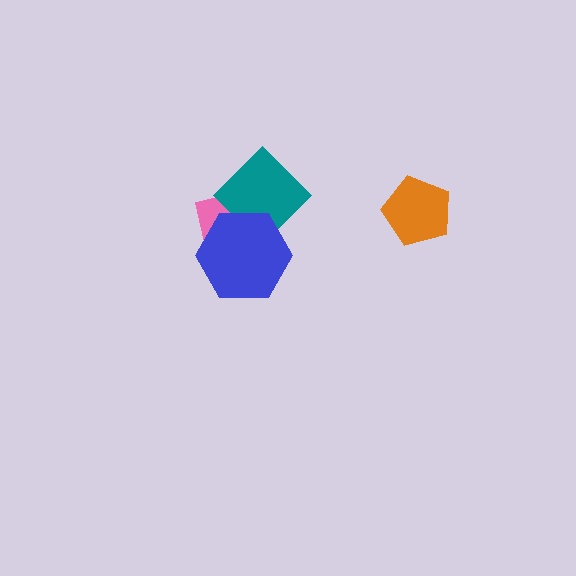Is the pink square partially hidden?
Yes, it is partially covered by another shape.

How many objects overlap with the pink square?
2 objects overlap with the pink square.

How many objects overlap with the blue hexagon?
2 objects overlap with the blue hexagon.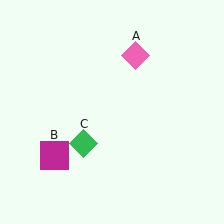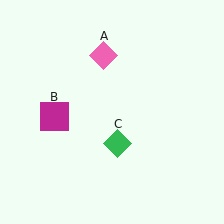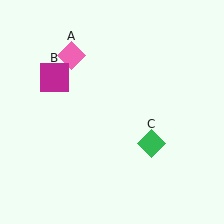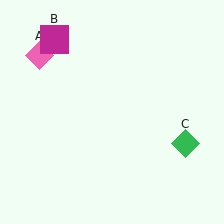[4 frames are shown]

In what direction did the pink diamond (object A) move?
The pink diamond (object A) moved left.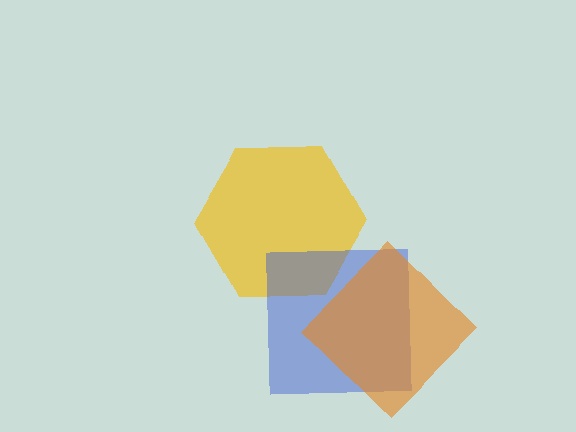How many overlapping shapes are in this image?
There are 3 overlapping shapes in the image.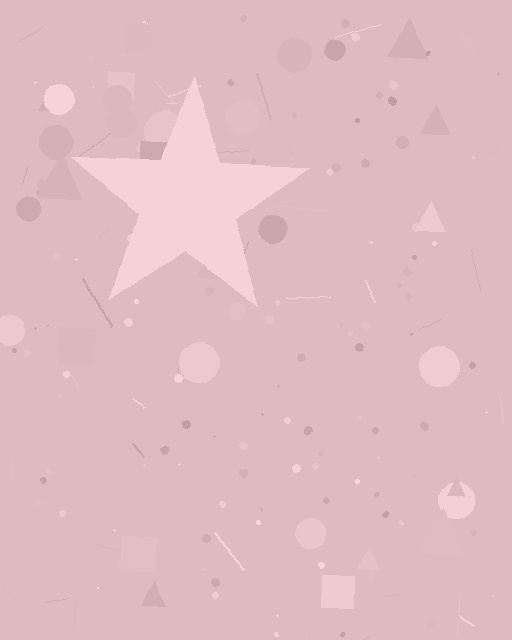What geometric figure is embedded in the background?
A star is embedded in the background.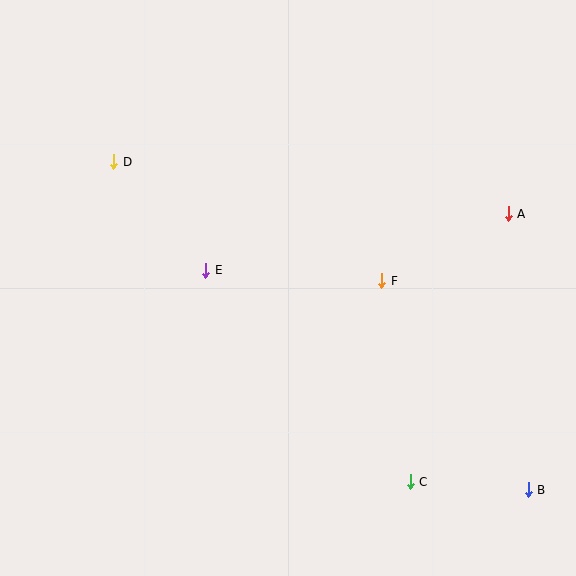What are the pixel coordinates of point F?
Point F is at (382, 281).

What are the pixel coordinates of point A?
Point A is at (508, 214).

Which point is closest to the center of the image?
Point E at (206, 270) is closest to the center.